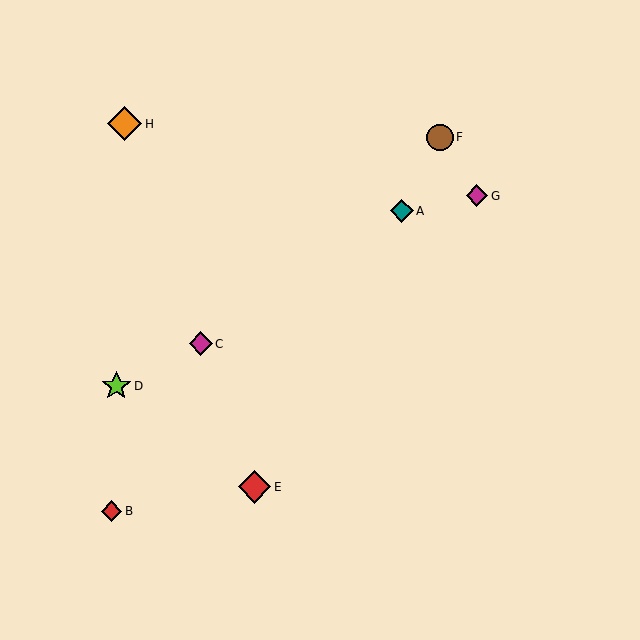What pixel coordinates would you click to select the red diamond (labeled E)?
Click at (254, 487) to select the red diamond E.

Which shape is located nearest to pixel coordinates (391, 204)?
The teal diamond (labeled A) at (402, 211) is nearest to that location.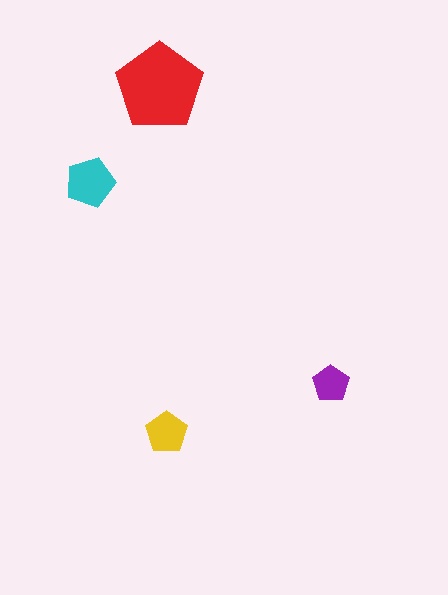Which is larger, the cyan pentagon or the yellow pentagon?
The cyan one.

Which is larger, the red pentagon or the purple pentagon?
The red one.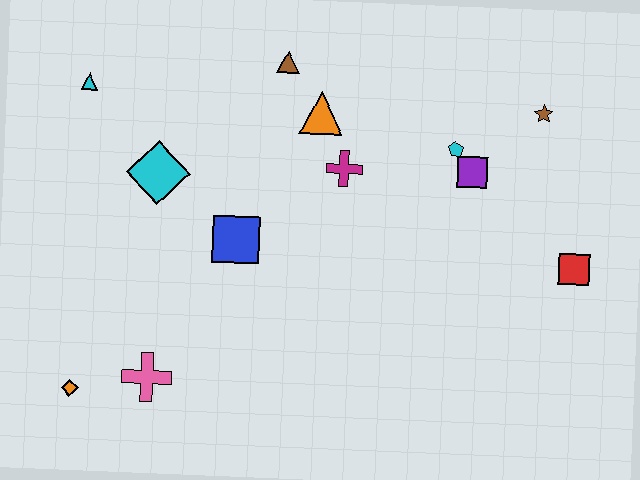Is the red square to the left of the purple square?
No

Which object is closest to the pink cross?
The orange diamond is closest to the pink cross.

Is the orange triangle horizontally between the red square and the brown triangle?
Yes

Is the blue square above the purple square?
No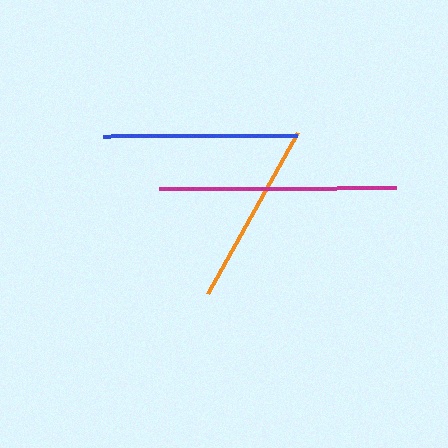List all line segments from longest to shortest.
From longest to shortest: magenta, blue, orange.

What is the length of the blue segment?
The blue segment is approximately 194 pixels long.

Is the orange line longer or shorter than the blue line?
The blue line is longer than the orange line.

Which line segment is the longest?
The magenta line is the longest at approximately 237 pixels.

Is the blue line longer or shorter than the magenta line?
The magenta line is longer than the blue line.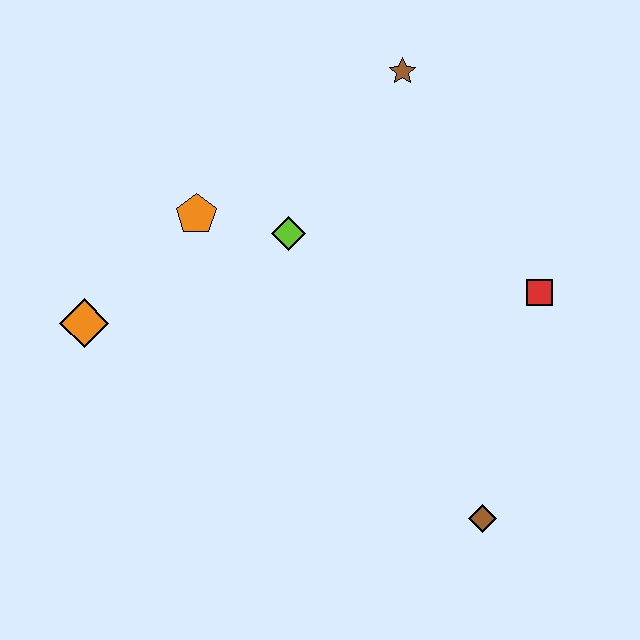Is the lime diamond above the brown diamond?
Yes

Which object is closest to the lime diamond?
The orange pentagon is closest to the lime diamond.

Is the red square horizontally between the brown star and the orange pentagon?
No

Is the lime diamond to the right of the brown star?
No